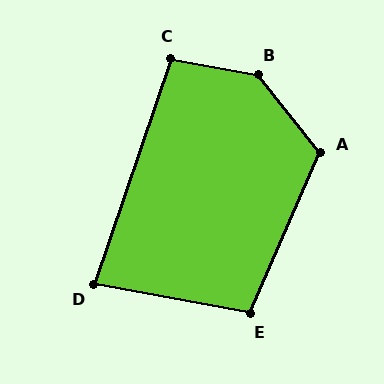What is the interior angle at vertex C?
Approximately 99 degrees (obtuse).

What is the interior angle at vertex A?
Approximately 118 degrees (obtuse).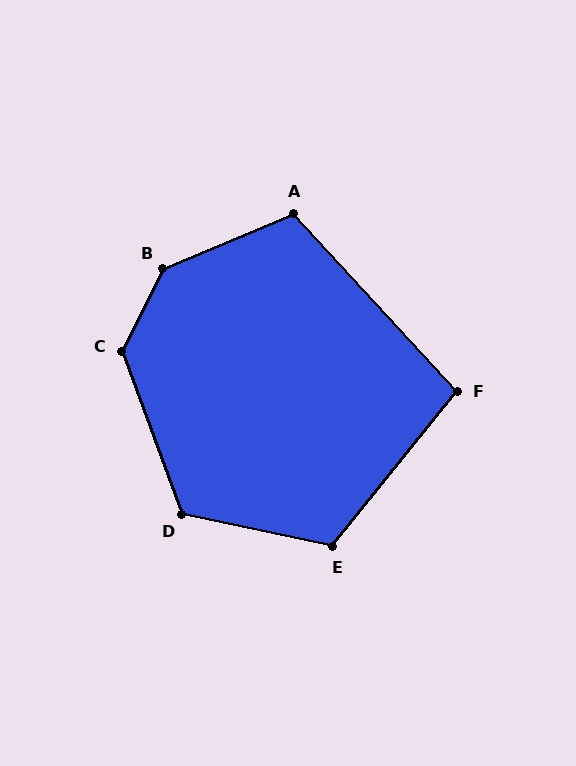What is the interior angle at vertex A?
Approximately 110 degrees (obtuse).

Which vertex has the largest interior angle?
B, at approximately 140 degrees.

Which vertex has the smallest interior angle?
F, at approximately 98 degrees.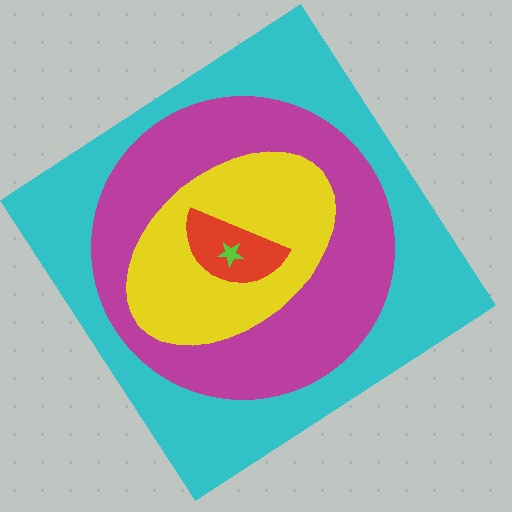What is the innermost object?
The lime star.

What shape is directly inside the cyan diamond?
The magenta circle.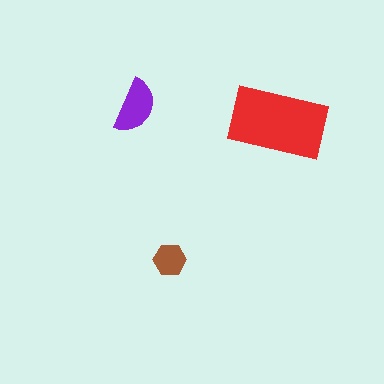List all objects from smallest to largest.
The brown hexagon, the purple semicircle, the red rectangle.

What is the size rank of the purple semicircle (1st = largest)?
2nd.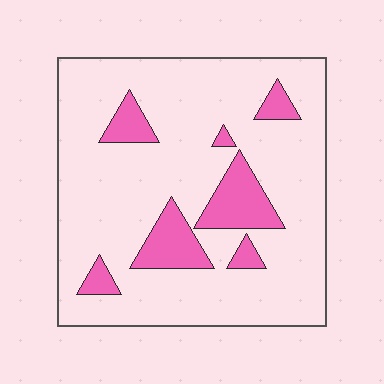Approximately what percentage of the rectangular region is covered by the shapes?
Approximately 15%.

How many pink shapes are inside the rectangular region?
7.